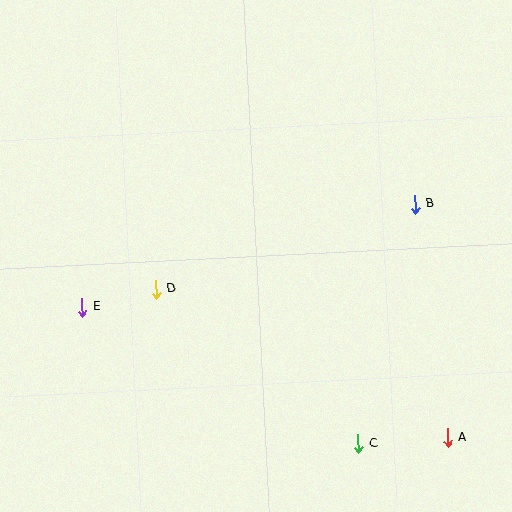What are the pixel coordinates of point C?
Point C is at (358, 444).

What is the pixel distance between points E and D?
The distance between E and D is 76 pixels.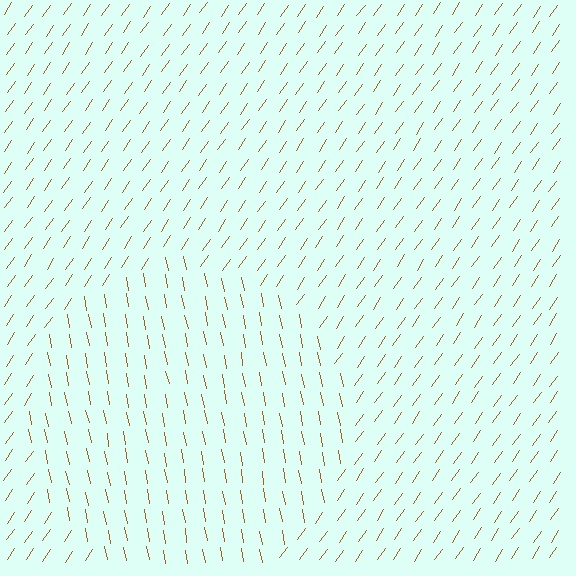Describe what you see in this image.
The image is filled with small brown line segments. A circle region in the image has lines oriented differently from the surrounding lines, creating a visible texture boundary.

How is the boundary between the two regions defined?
The boundary is defined purely by a change in line orientation (approximately 45 degrees difference). All lines are the same color and thickness.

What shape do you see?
I see a circle.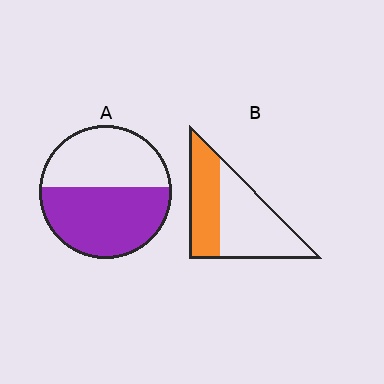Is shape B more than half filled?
No.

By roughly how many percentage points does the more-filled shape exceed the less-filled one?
By roughly 15 percentage points (A over B).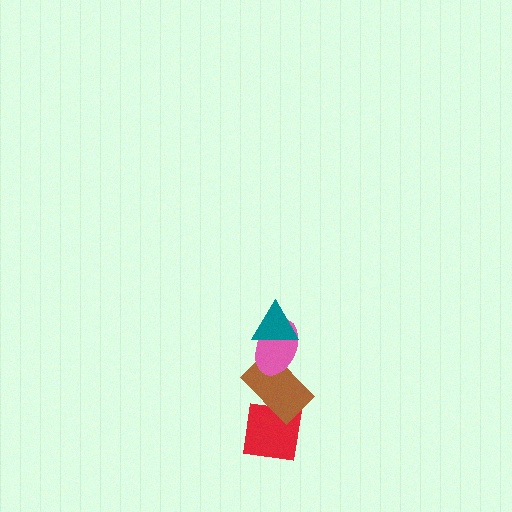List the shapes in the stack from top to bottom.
From top to bottom: the teal triangle, the pink ellipse, the brown rectangle, the red square.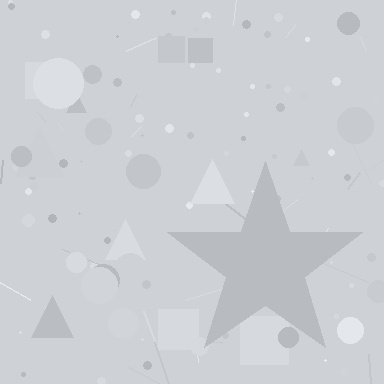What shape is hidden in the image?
A star is hidden in the image.